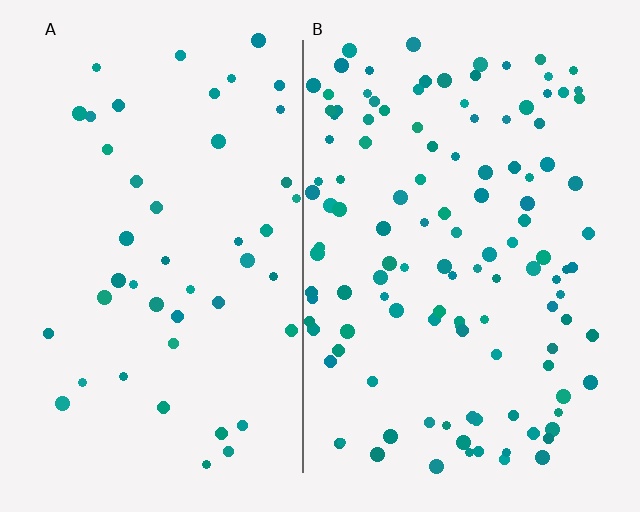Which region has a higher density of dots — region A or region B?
B (the right).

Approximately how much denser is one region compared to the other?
Approximately 2.6× — region B over region A.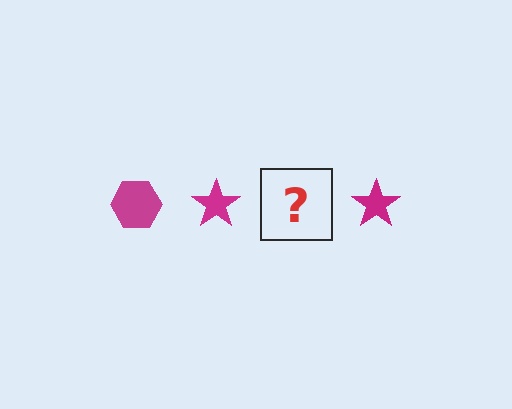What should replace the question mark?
The question mark should be replaced with a magenta hexagon.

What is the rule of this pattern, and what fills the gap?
The rule is that the pattern cycles through hexagon, star shapes in magenta. The gap should be filled with a magenta hexagon.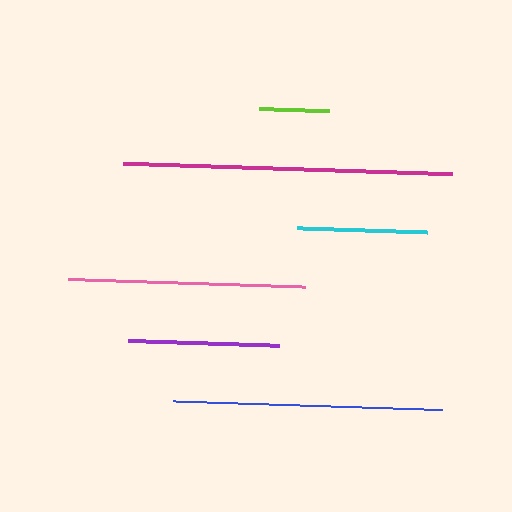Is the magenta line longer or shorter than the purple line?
The magenta line is longer than the purple line.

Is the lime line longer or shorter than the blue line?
The blue line is longer than the lime line.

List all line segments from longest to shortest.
From longest to shortest: magenta, blue, pink, purple, cyan, lime.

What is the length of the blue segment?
The blue segment is approximately 268 pixels long.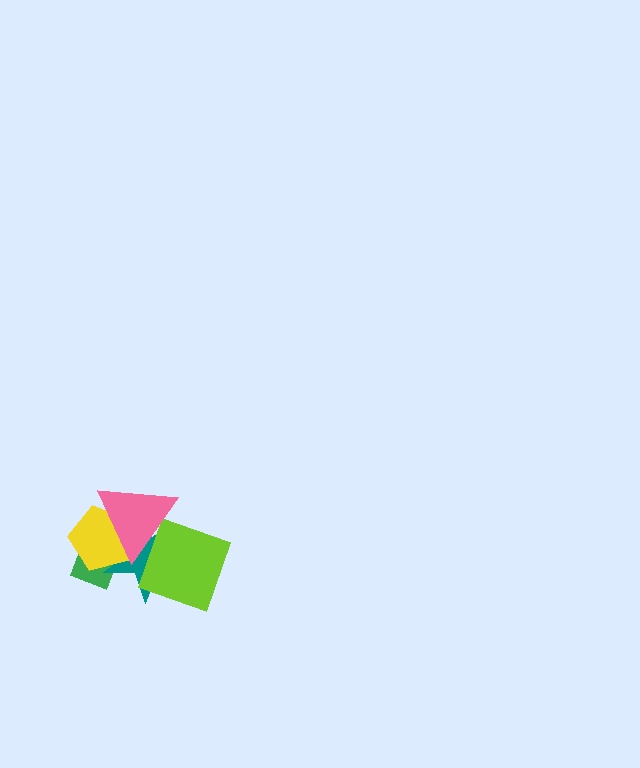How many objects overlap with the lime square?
2 objects overlap with the lime square.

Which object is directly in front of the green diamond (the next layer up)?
The teal star is directly in front of the green diamond.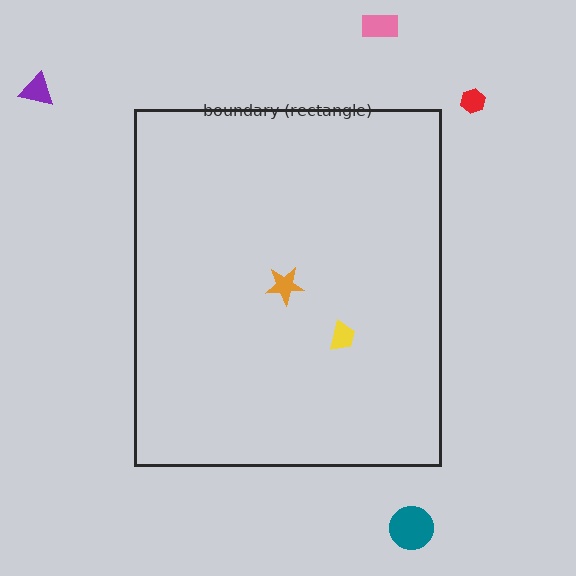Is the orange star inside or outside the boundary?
Inside.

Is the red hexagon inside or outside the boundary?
Outside.